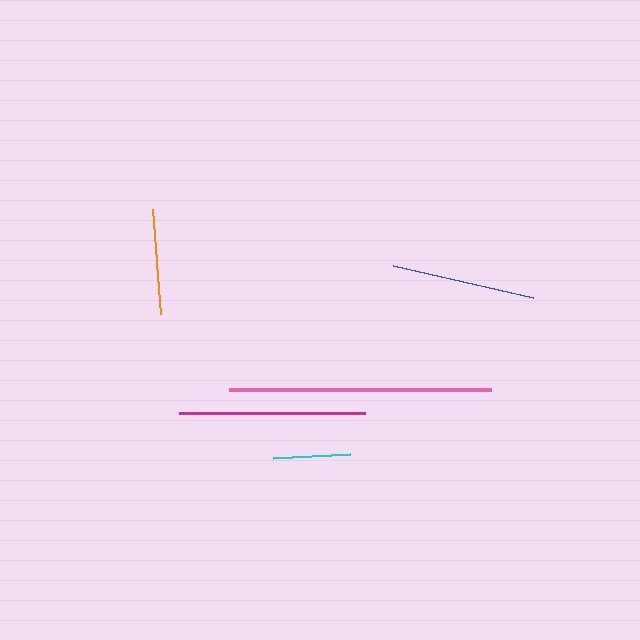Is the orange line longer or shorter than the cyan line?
The orange line is longer than the cyan line.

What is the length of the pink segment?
The pink segment is approximately 261 pixels long.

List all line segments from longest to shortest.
From longest to shortest: pink, magenta, blue, orange, cyan.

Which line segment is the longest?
The pink line is the longest at approximately 261 pixels.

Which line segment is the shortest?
The cyan line is the shortest at approximately 76 pixels.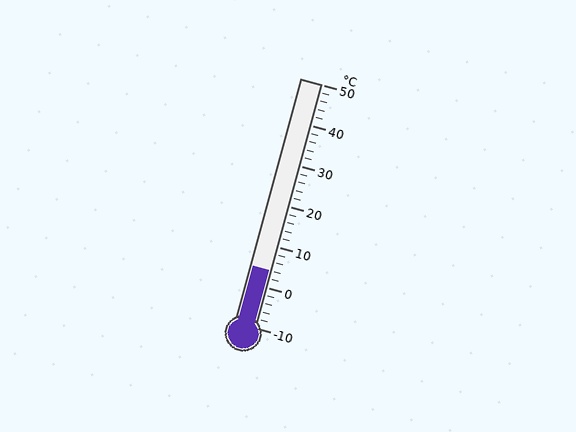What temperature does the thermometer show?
The thermometer shows approximately 4°C.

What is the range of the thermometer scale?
The thermometer scale ranges from -10°C to 50°C.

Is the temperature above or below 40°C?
The temperature is below 40°C.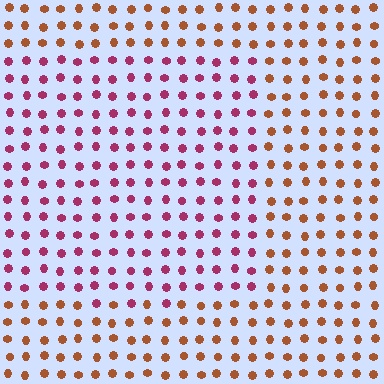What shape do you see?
I see a rectangle.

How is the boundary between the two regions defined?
The boundary is defined purely by a slight shift in hue (about 49 degrees). Spacing, size, and orientation are identical on both sides.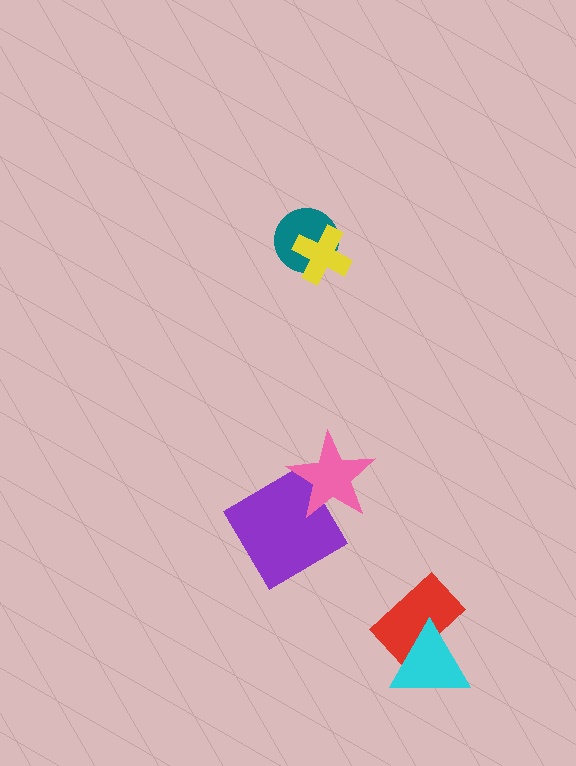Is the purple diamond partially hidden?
Yes, it is partially covered by another shape.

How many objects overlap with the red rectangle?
1 object overlaps with the red rectangle.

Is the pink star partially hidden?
No, no other shape covers it.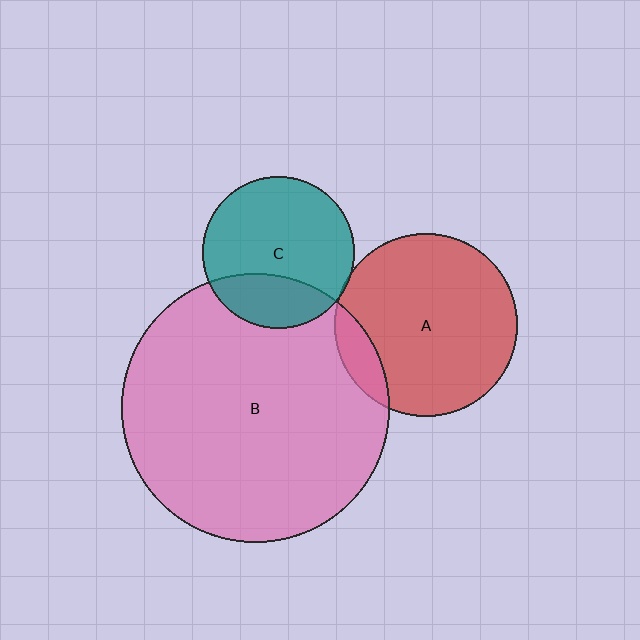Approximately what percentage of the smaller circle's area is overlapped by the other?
Approximately 25%.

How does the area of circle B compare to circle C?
Approximately 3.1 times.